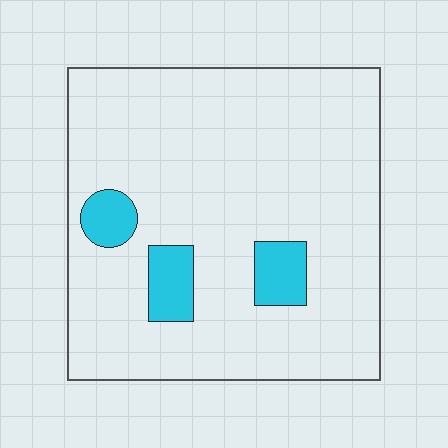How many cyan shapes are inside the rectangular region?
3.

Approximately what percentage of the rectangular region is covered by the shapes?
Approximately 10%.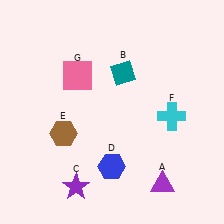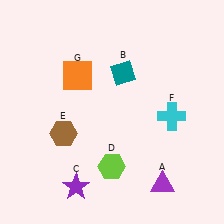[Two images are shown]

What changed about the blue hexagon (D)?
In Image 1, D is blue. In Image 2, it changed to lime.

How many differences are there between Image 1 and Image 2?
There are 2 differences between the two images.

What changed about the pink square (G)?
In Image 1, G is pink. In Image 2, it changed to orange.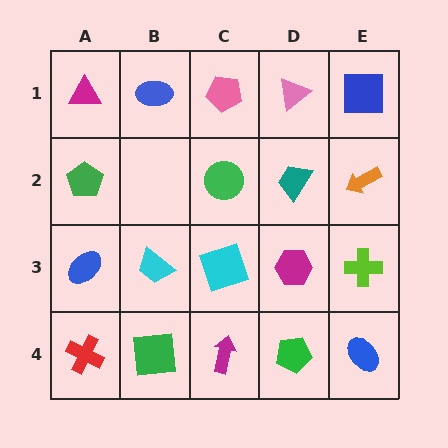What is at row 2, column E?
An orange arrow.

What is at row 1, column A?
A magenta triangle.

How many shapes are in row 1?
5 shapes.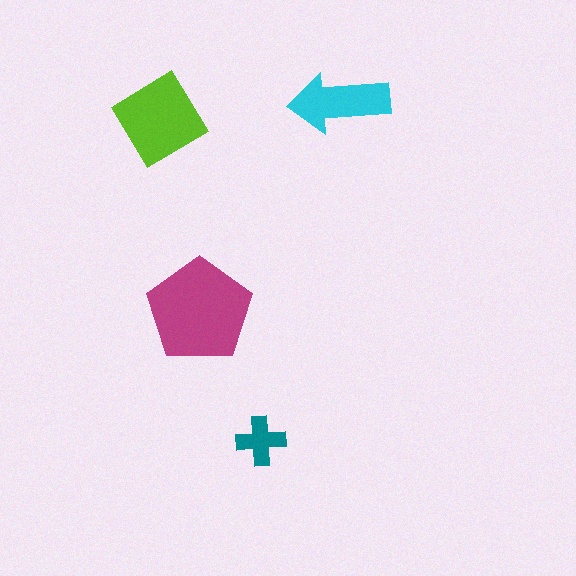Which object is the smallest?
The teal cross.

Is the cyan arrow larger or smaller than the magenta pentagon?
Smaller.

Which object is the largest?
The magenta pentagon.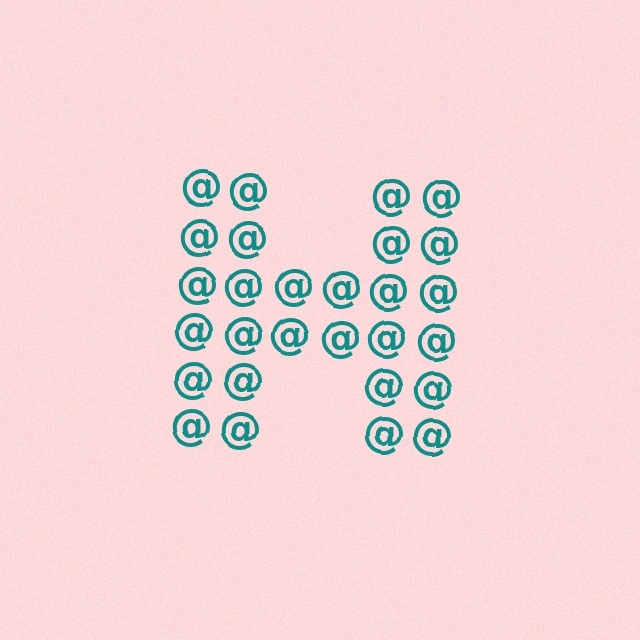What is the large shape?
The large shape is the letter H.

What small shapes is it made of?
It is made of small at signs.